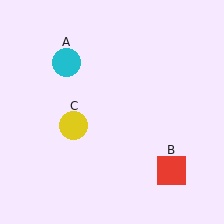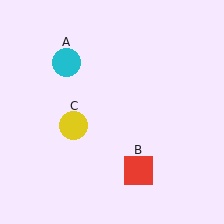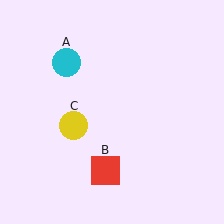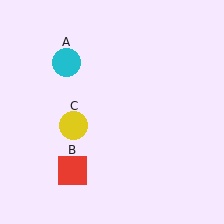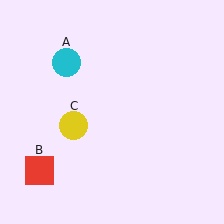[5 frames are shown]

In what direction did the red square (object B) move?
The red square (object B) moved left.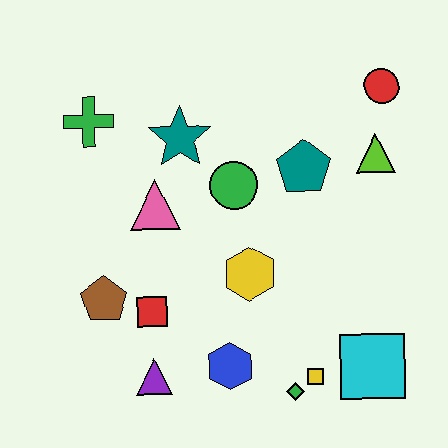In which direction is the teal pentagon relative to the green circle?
The teal pentagon is to the right of the green circle.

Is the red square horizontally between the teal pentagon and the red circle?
No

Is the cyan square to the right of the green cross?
Yes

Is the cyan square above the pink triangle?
No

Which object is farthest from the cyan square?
The green cross is farthest from the cyan square.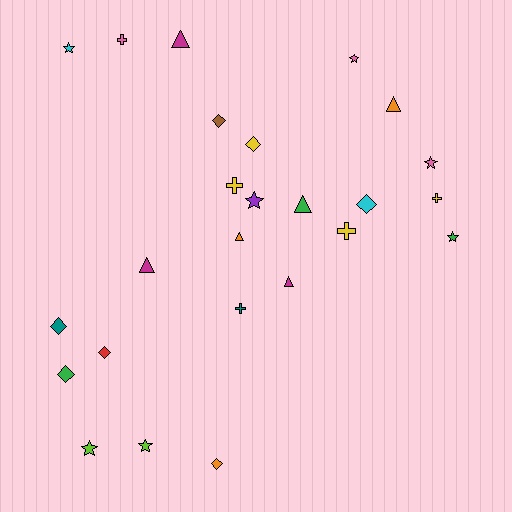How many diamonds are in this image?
There are 7 diamonds.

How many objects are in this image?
There are 25 objects.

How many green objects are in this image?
There are 3 green objects.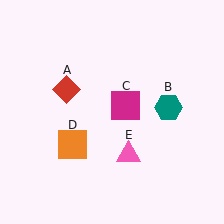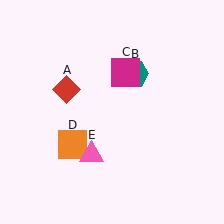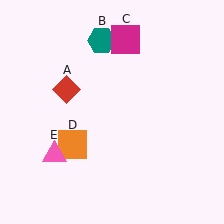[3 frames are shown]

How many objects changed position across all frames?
3 objects changed position: teal hexagon (object B), magenta square (object C), pink triangle (object E).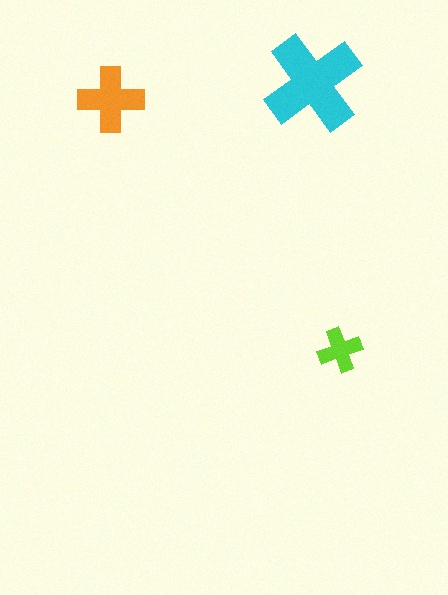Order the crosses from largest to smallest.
the cyan one, the orange one, the lime one.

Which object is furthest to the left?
The orange cross is leftmost.